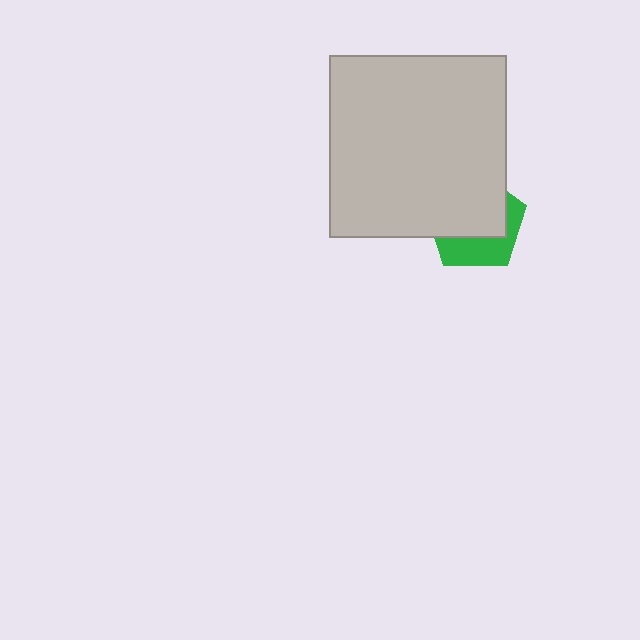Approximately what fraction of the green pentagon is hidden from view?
Roughly 62% of the green pentagon is hidden behind the light gray rectangle.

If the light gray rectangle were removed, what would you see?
You would see the complete green pentagon.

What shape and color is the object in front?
The object in front is a light gray rectangle.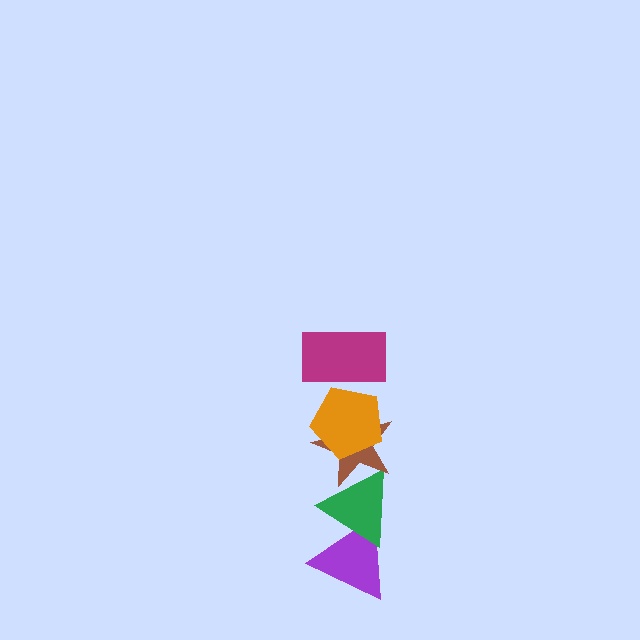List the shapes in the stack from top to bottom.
From top to bottom: the magenta rectangle, the orange pentagon, the brown star, the green triangle, the purple triangle.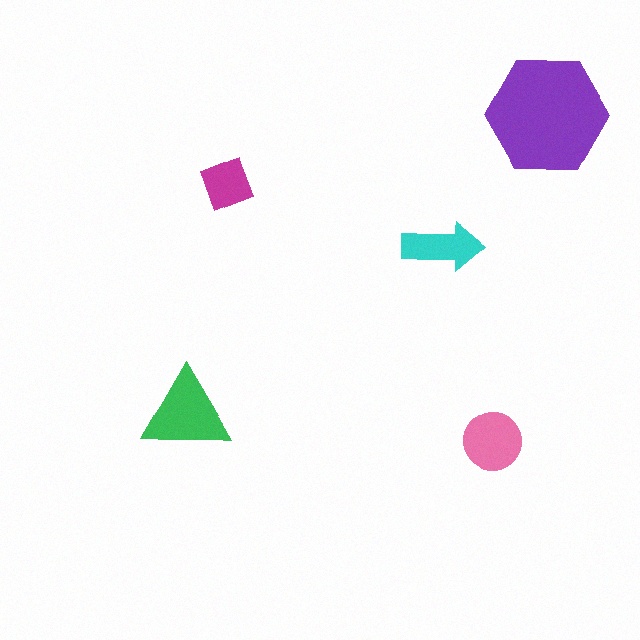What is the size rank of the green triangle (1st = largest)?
2nd.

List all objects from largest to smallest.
The purple hexagon, the green triangle, the pink circle, the cyan arrow, the magenta square.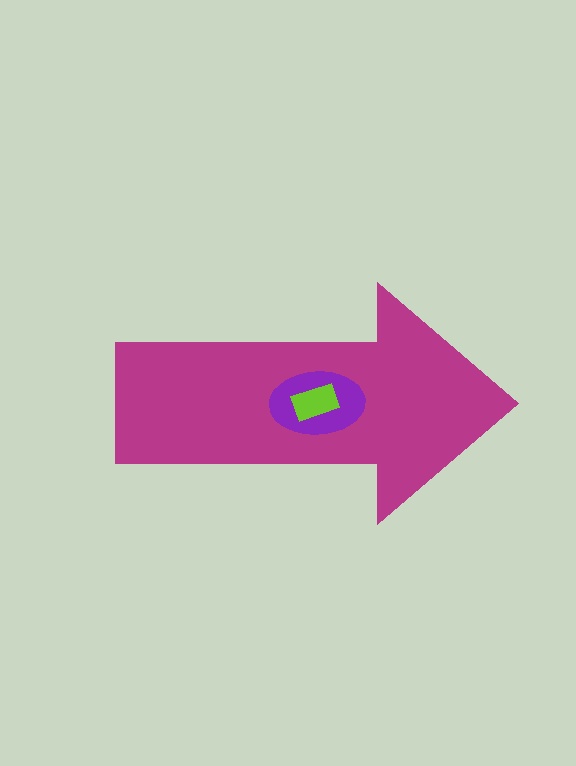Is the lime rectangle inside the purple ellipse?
Yes.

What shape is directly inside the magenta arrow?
The purple ellipse.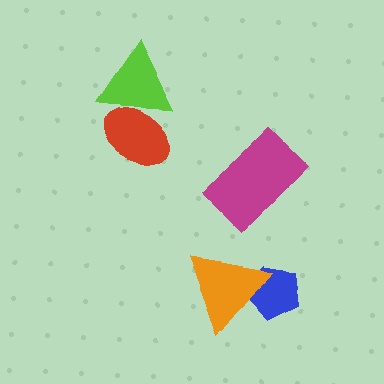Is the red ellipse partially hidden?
No, no other shape covers it.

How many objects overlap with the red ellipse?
1 object overlaps with the red ellipse.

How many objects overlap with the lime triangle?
1 object overlaps with the lime triangle.